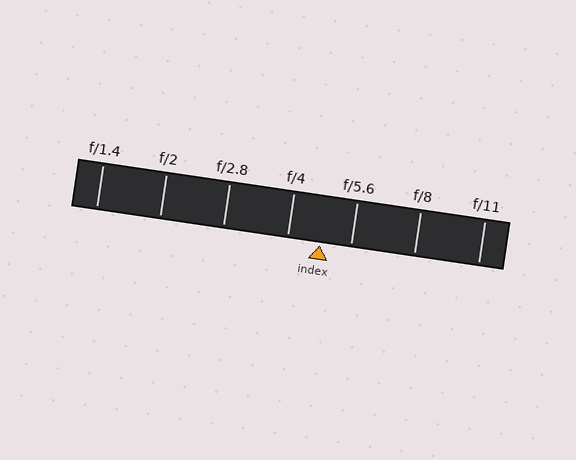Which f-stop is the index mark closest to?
The index mark is closest to f/5.6.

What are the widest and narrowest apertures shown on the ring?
The widest aperture shown is f/1.4 and the narrowest is f/11.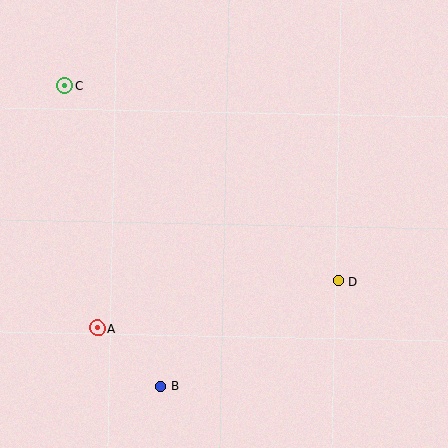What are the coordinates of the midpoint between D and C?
The midpoint between D and C is at (201, 183).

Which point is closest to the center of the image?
Point D at (338, 281) is closest to the center.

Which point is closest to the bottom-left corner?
Point A is closest to the bottom-left corner.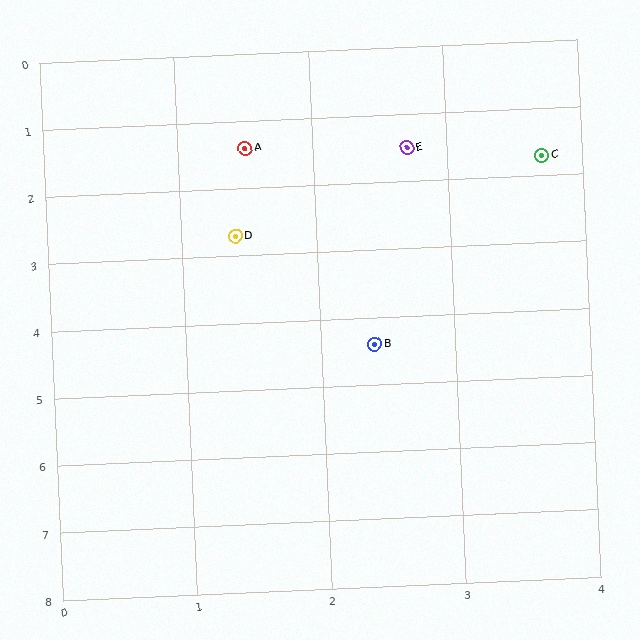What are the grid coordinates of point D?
Point D is at approximately (1.4, 2.7).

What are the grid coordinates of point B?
Point B is at approximately (2.4, 4.4).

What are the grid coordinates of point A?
Point A is at approximately (1.5, 1.4).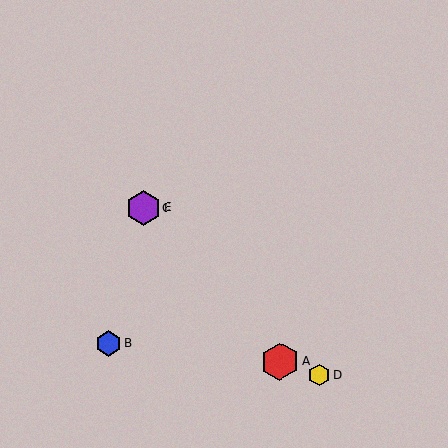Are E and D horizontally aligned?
No, E is at y≈208 and D is at y≈375.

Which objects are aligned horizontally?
Objects C, E are aligned horizontally.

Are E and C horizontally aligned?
Yes, both are at y≈208.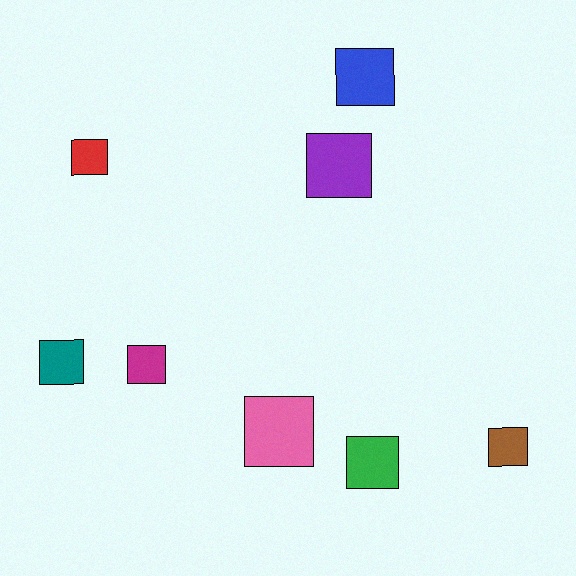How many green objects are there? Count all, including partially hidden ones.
There is 1 green object.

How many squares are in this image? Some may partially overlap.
There are 8 squares.